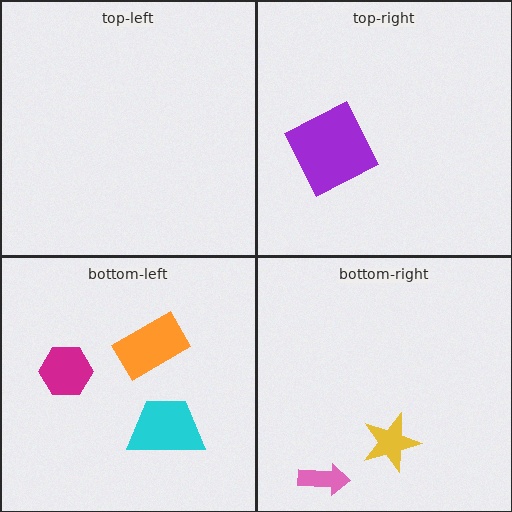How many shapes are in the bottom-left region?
3.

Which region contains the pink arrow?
The bottom-right region.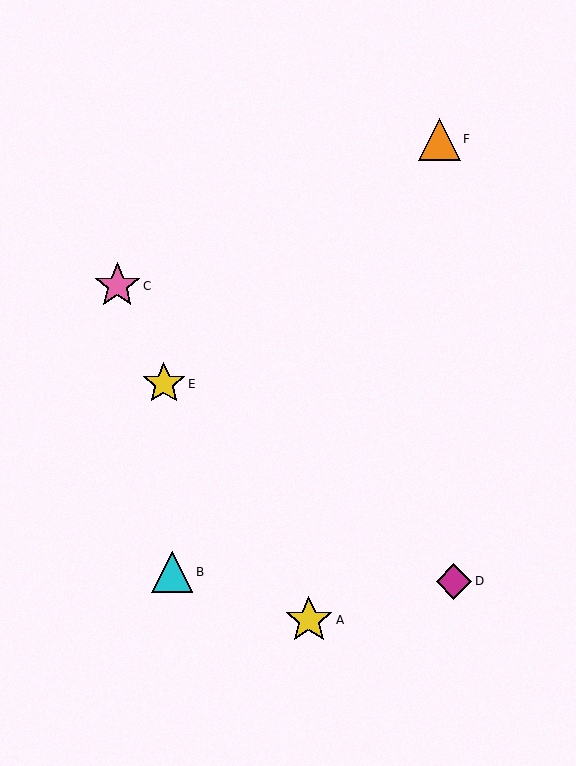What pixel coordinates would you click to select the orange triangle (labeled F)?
Click at (439, 139) to select the orange triangle F.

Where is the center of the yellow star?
The center of the yellow star is at (164, 384).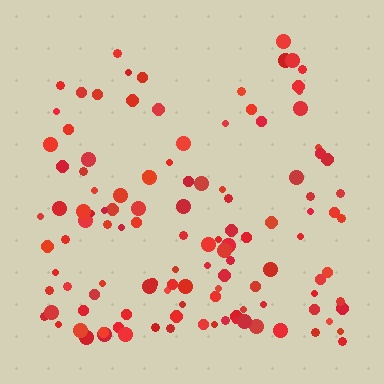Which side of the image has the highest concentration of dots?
The bottom.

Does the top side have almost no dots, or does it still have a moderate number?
Still a moderate number, just noticeably fewer than the bottom.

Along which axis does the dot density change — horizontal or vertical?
Vertical.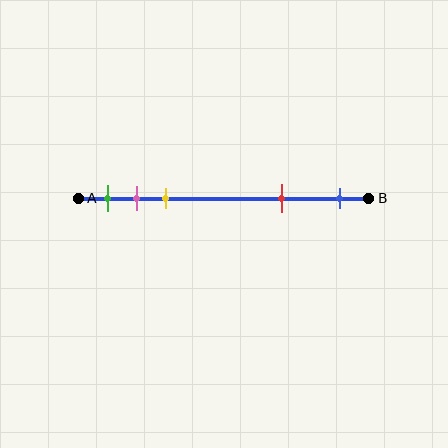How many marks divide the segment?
There are 5 marks dividing the segment.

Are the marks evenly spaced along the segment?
No, the marks are not evenly spaced.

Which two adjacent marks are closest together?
The pink and yellow marks are the closest adjacent pair.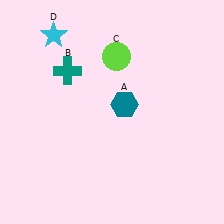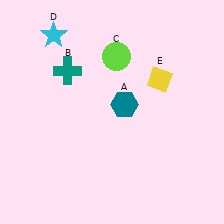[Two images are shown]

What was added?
A yellow diamond (E) was added in Image 2.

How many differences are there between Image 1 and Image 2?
There is 1 difference between the two images.